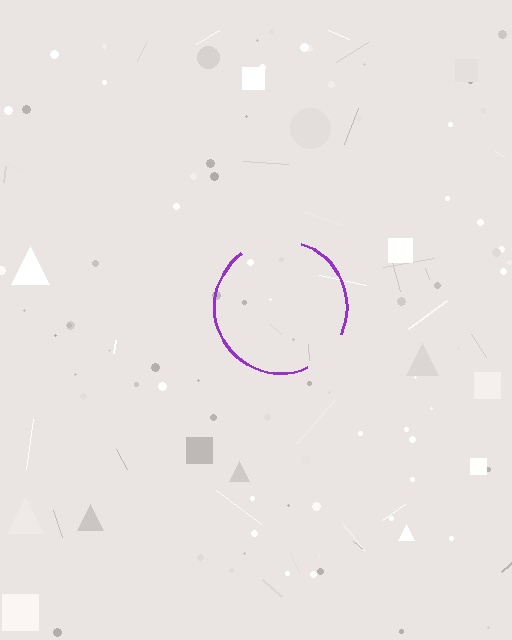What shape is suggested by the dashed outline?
The dashed outline suggests a circle.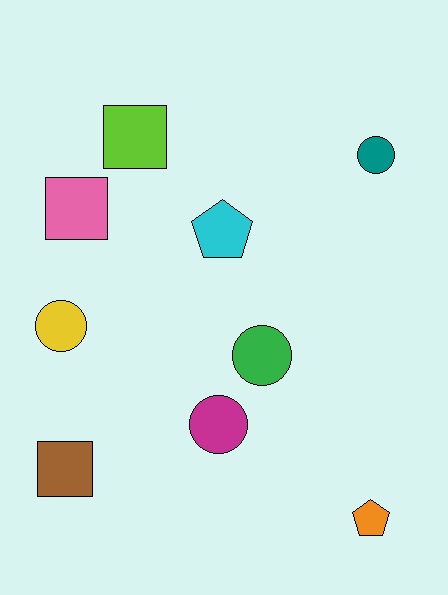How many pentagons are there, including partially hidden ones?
There are 2 pentagons.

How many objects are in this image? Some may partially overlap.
There are 9 objects.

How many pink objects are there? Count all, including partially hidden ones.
There is 1 pink object.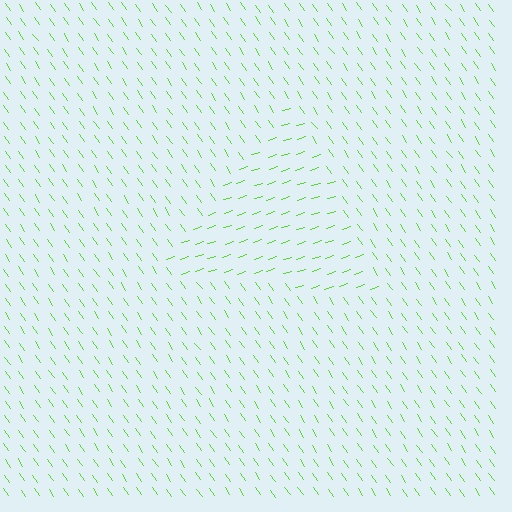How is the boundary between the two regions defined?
The boundary is defined purely by a change in line orientation (approximately 74 degrees difference). All lines are the same color and thickness.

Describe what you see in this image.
The image is filled with small lime line segments. A triangle region in the image has lines oriented differently from the surrounding lines, creating a visible texture boundary.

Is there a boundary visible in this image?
Yes, there is a texture boundary formed by a change in line orientation.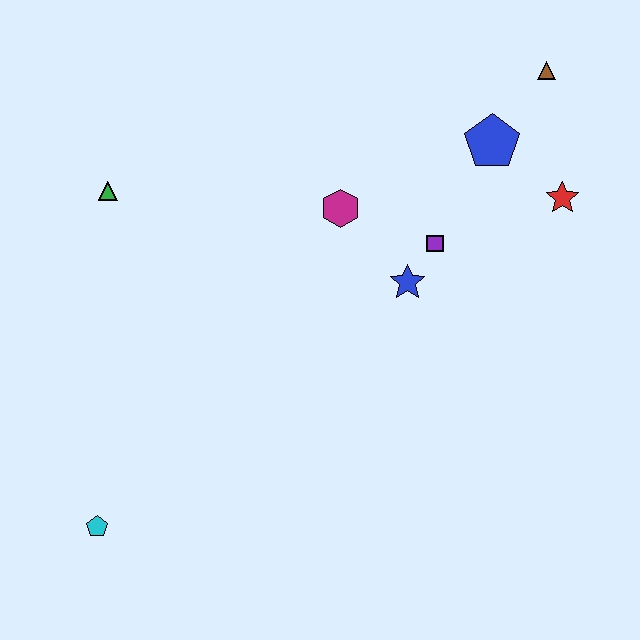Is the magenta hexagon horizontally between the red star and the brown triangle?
No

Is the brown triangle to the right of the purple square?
Yes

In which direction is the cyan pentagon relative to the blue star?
The cyan pentagon is to the left of the blue star.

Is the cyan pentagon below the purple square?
Yes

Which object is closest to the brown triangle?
The blue pentagon is closest to the brown triangle.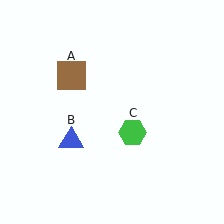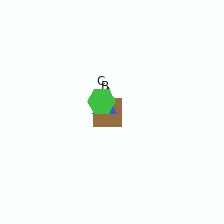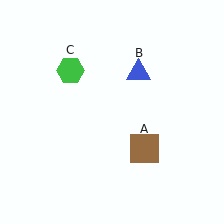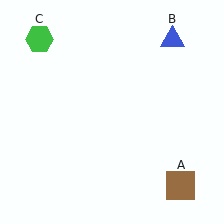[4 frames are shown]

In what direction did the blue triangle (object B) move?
The blue triangle (object B) moved up and to the right.